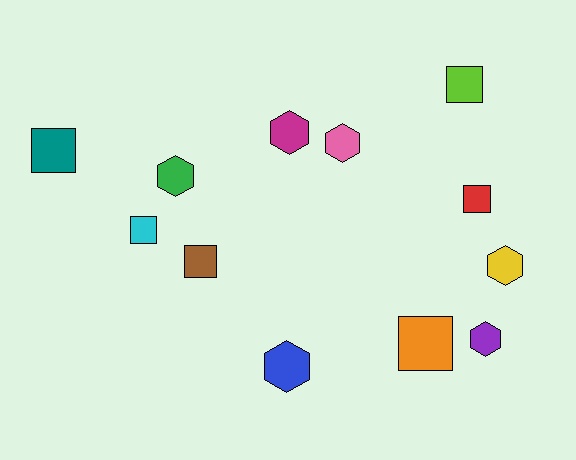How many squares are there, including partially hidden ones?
There are 6 squares.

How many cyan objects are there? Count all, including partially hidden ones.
There is 1 cyan object.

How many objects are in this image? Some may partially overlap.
There are 12 objects.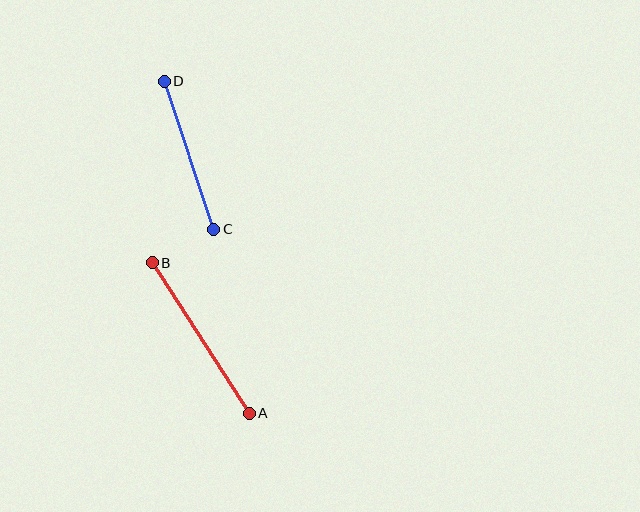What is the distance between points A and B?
The distance is approximately 179 pixels.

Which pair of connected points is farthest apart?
Points A and B are farthest apart.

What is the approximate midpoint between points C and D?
The midpoint is at approximately (189, 155) pixels.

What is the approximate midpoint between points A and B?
The midpoint is at approximately (201, 338) pixels.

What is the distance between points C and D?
The distance is approximately 156 pixels.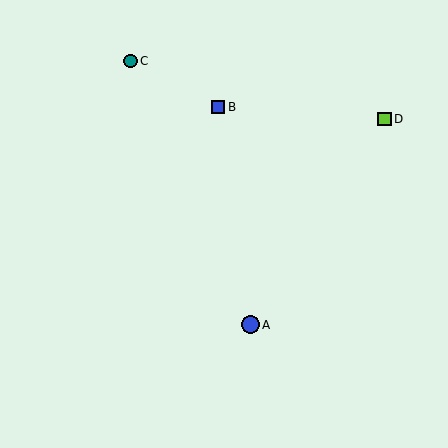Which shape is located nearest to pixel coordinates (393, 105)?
The lime square (labeled D) at (384, 119) is nearest to that location.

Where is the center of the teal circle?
The center of the teal circle is at (130, 61).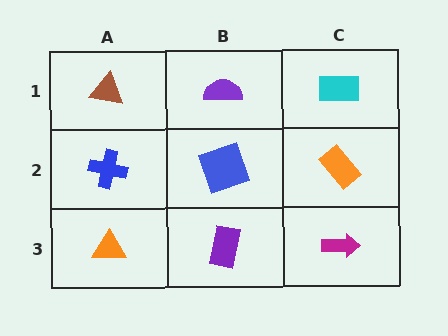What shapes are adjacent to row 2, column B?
A purple semicircle (row 1, column B), a purple rectangle (row 3, column B), a blue cross (row 2, column A), an orange rectangle (row 2, column C).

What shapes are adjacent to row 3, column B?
A blue square (row 2, column B), an orange triangle (row 3, column A), a magenta arrow (row 3, column C).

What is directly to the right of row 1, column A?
A purple semicircle.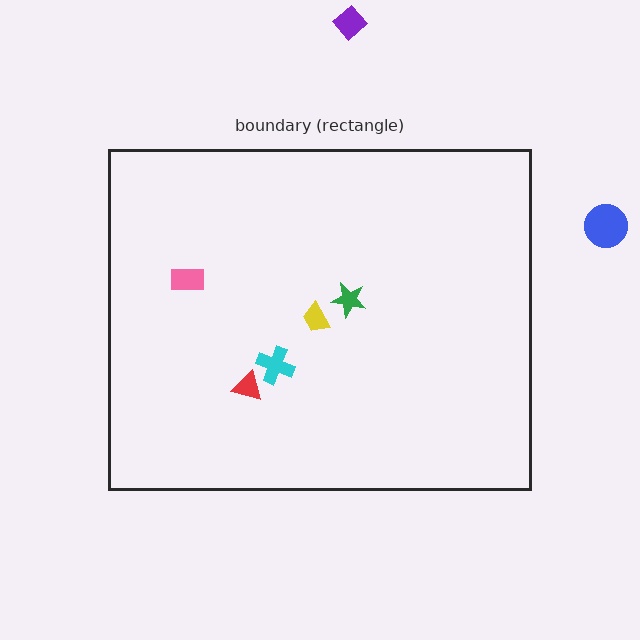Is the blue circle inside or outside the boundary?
Outside.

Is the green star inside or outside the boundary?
Inside.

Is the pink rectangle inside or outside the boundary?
Inside.